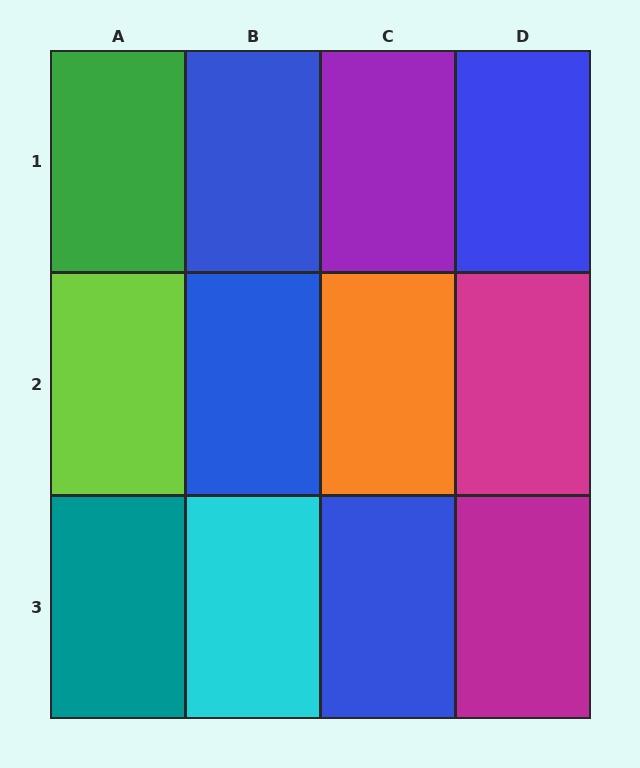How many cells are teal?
1 cell is teal.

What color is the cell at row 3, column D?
Magenta.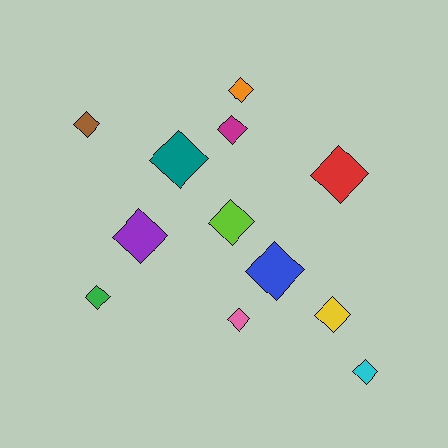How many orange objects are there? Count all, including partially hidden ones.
There is 1 orange object.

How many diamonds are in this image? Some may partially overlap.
There are 12 diamonds.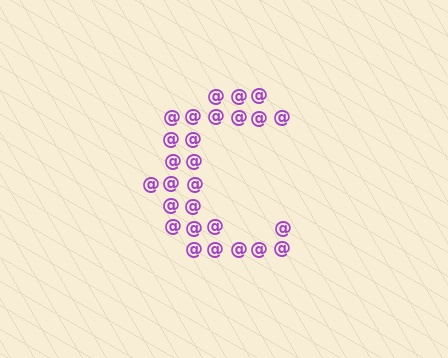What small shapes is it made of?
It is made of small at signs.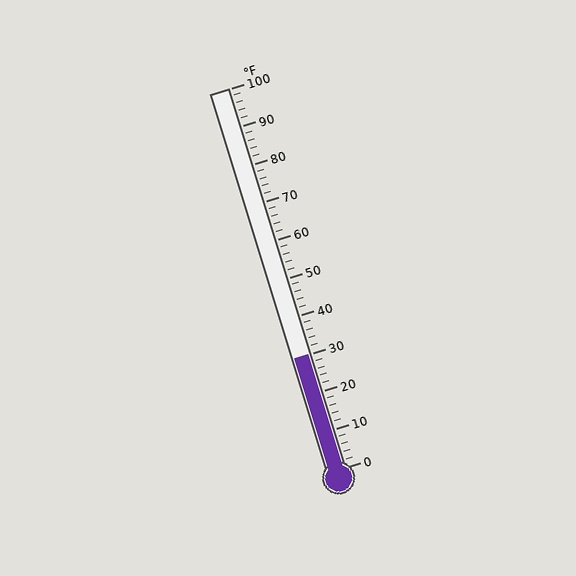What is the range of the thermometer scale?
The thermometer scale ranges from 0°F to 100°F.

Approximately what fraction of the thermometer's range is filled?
The thermometer is filled to approximately 30% of its range.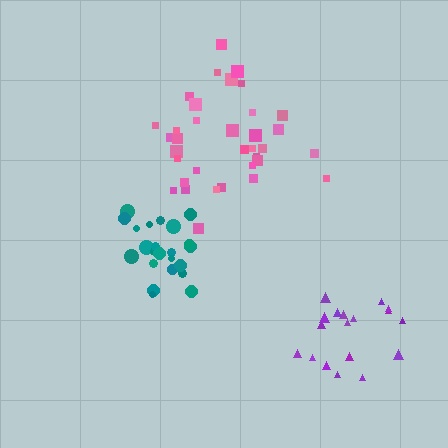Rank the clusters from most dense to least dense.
teal, pink, purple.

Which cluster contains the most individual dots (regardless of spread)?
Pink (35).